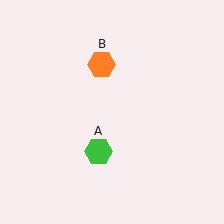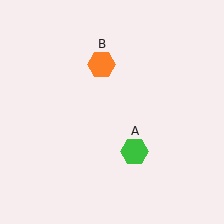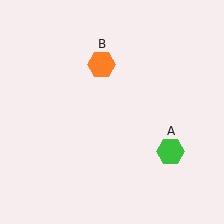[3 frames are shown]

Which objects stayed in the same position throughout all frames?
Orange hexagon (object B) remained stationary.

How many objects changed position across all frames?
1 object changed position: green hexagon (object A).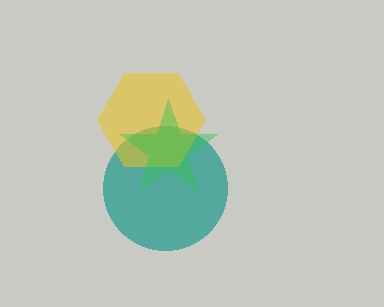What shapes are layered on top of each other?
The layered shapes are: a teal circle, a yellow hexagon, a green star.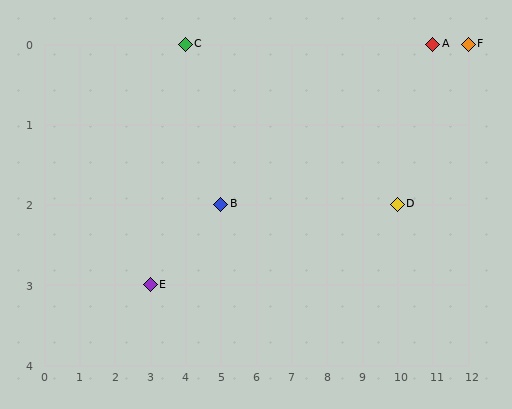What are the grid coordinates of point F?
Point F is at grid coordinates (12, 0).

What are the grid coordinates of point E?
Point E is at grid coordinates (3, 3).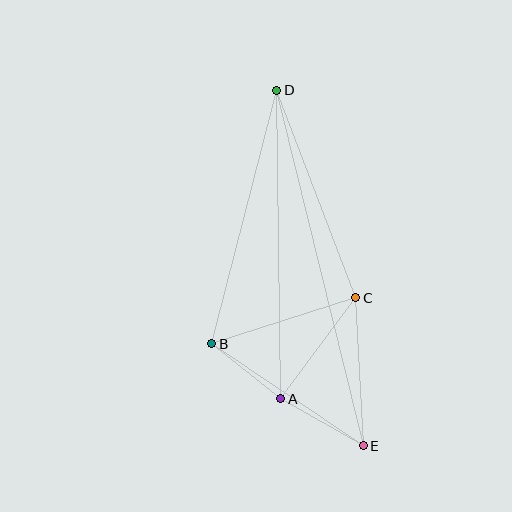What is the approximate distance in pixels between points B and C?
The distance between B and C is approximately 151 pixels.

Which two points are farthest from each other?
Points D and E are farthest from each other.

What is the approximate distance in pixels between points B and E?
The distance between B and E is approximately 183 pixels.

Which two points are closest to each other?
Points A and B are closest to each other.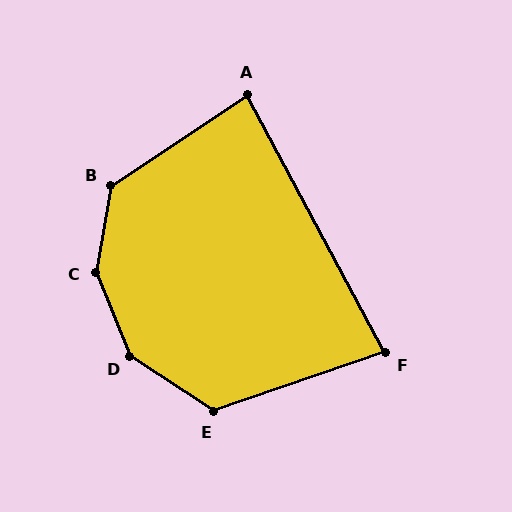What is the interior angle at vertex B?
Approximately 134 degrees (obtuse).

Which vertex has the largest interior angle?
C, at approximately 148 degrees.